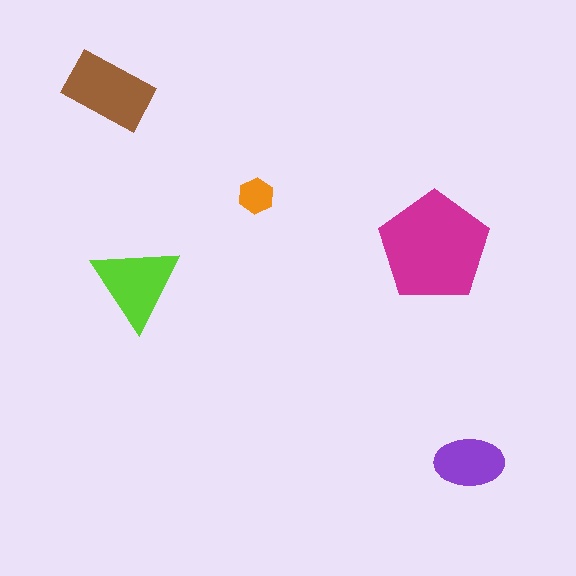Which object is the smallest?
The orange hexagon.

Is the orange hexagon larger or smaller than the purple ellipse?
Smaller.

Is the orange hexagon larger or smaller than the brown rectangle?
Smaller.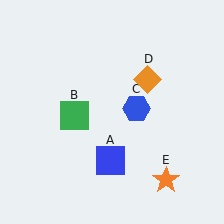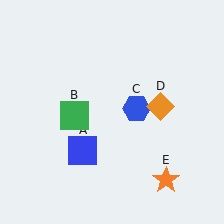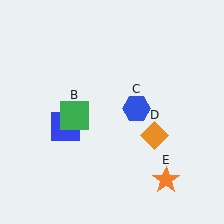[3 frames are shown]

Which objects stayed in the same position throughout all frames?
Green square (object B) and blue hexagon (object C) and orange star (object E) remained stationary.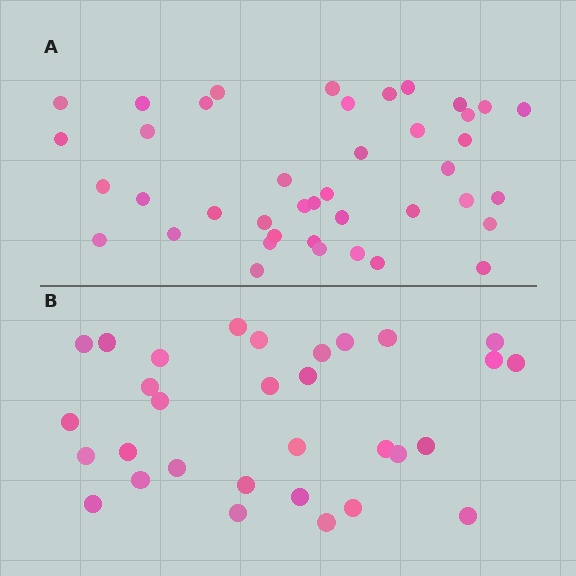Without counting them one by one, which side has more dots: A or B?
Region A (the top region) has more dots.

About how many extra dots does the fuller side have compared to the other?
Region A has roughly 10 or so more dots than region B.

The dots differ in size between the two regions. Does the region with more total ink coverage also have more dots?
No. Region B has more total ink coverage because its dots are larger, but region A actually contains more individual dots. Total area can be misleading — the number of items is what matters here.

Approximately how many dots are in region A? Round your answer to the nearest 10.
About 40 dots. (The exact count is 41, which rounds to 40.)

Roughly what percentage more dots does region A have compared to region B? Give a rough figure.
About 30% more.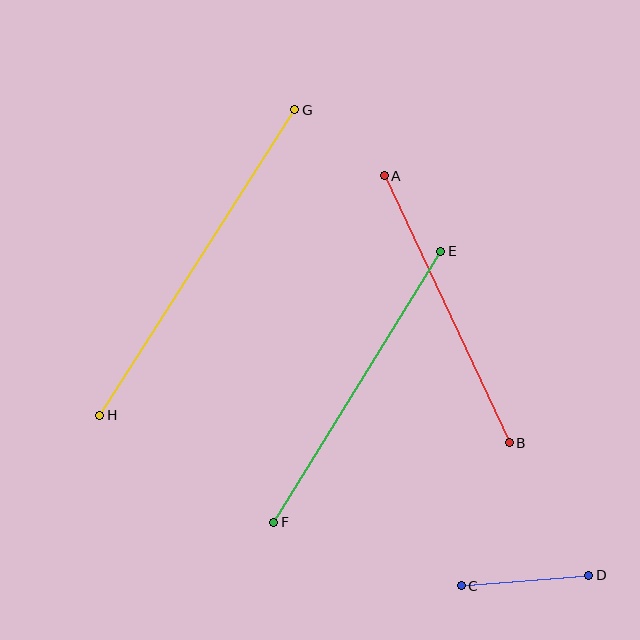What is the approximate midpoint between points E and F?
The midpoint is at approximately (357, 387) pixels.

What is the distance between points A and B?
The distance is approximately 295 pixels.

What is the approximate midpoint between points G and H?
The midpoint is at approximately (197, 263) pixels.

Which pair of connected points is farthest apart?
Points G and H are farthest apart.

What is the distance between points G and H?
The distance is approximately 363 pixels.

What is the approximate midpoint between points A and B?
The midpoint is at approximately (447, 309) pixels.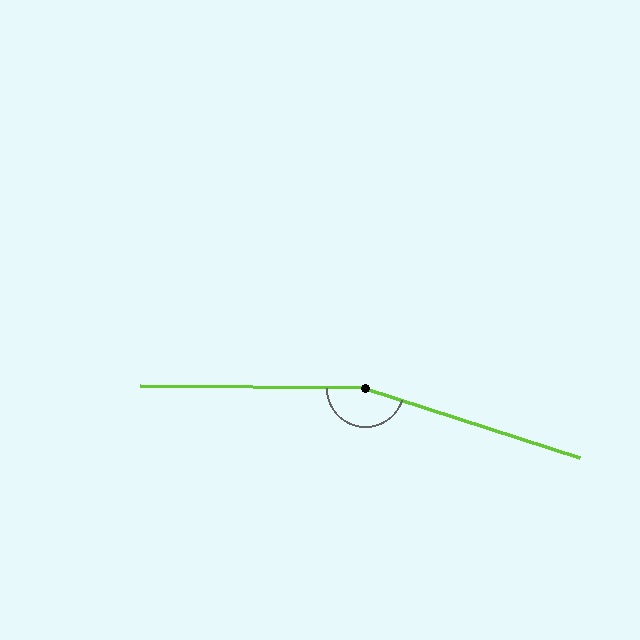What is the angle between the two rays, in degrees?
Approximately 162 degrees.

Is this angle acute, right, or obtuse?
It is obtuse.